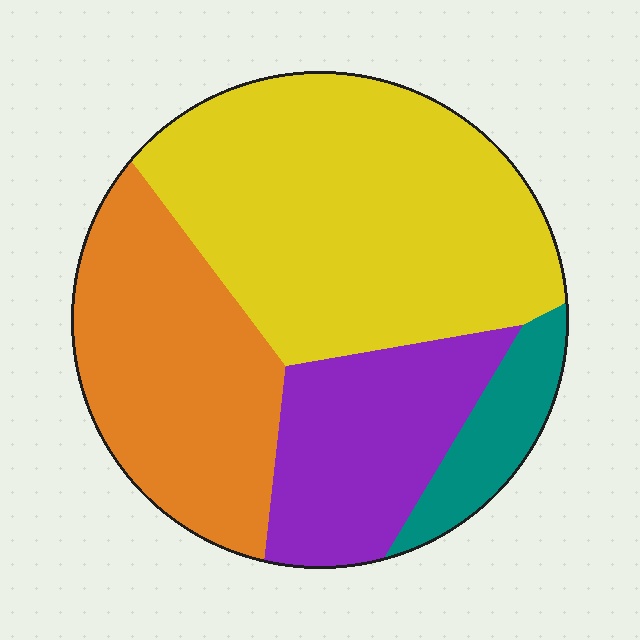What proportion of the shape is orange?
Orange covers about 25% of the shape.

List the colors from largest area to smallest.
From largest to smallest: yellow, orange, purple, teal.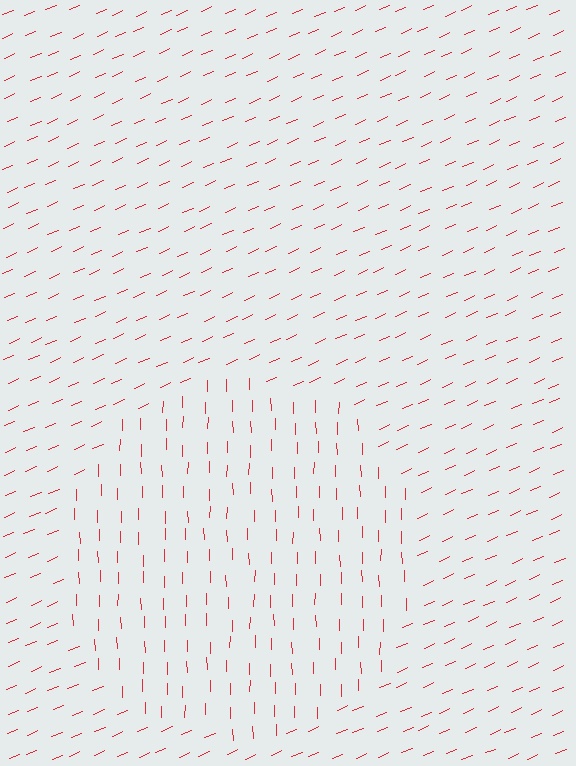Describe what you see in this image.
The image is filled with small red line segments. A circle region in the image has lines oriented differently from the surrounding lines, creating a visible texture boundary.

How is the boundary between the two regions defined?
The boundary is defined purely by a change in line orientation (approximately 67 degrees difference). All lines are the same color and thickness.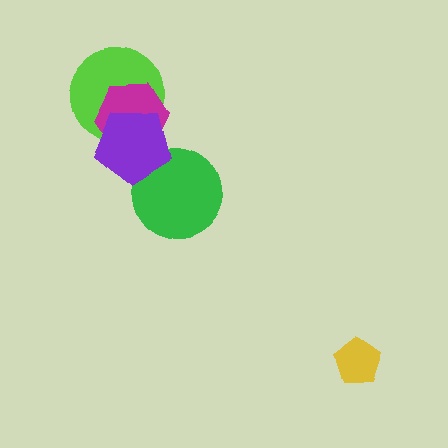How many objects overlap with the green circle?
1 object overlaps with the green circle.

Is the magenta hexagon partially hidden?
Yes, it is partially covered by another shape.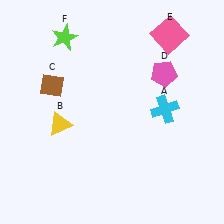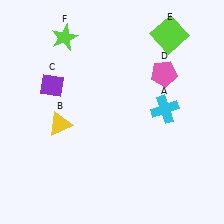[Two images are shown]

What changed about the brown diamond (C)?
In Image 1, C is brown. In Image 2, it changed to purple.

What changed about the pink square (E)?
In Image 1, E is pink. In Image 2, it changed to lime.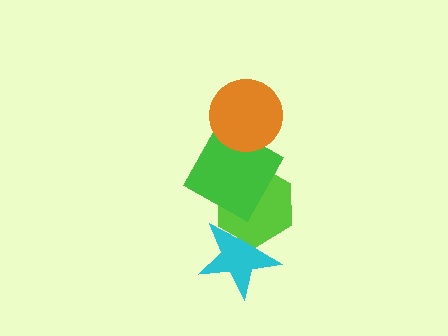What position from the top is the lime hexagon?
The lime hexagon is 3rd from the top.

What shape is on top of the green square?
The orange circle is on top of the green square.